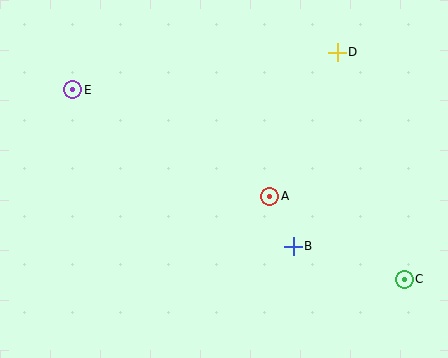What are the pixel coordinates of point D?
Point D is at (337, 52).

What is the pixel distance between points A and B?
The distance between A and B is 55 pixels.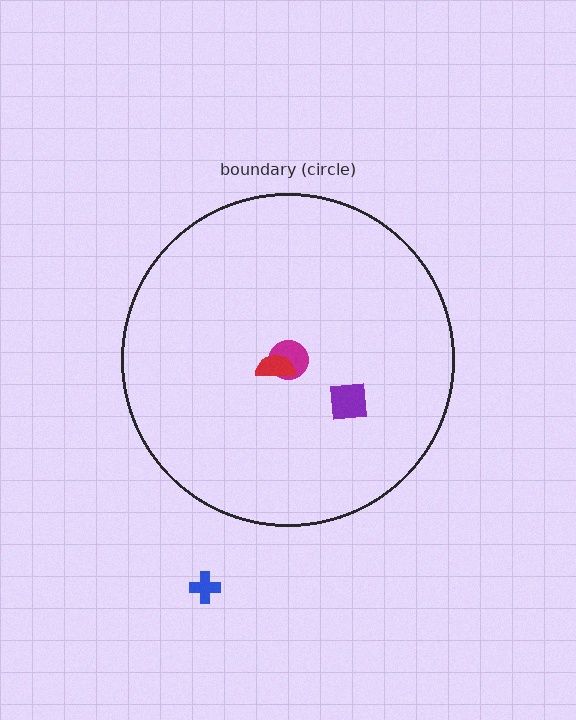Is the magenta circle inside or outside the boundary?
Inside.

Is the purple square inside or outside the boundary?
Inside.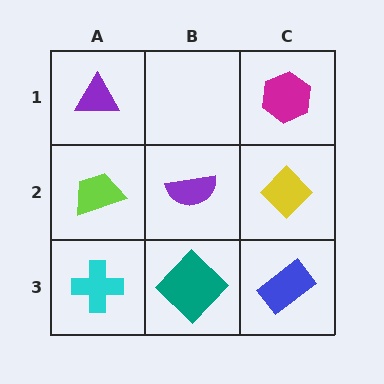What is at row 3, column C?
A blue rectangle.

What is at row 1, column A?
A purple triangle.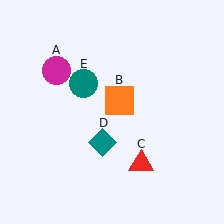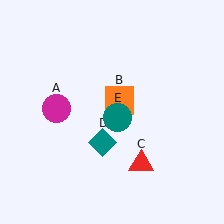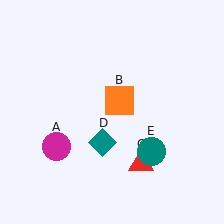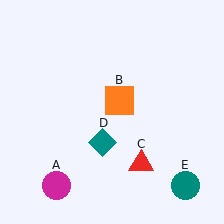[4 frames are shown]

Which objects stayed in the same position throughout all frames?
Orange square (object B) and red triangle (object C) and teal diamond (object D) remained stationary.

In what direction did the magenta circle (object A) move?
The magenta circle (object A) moved down.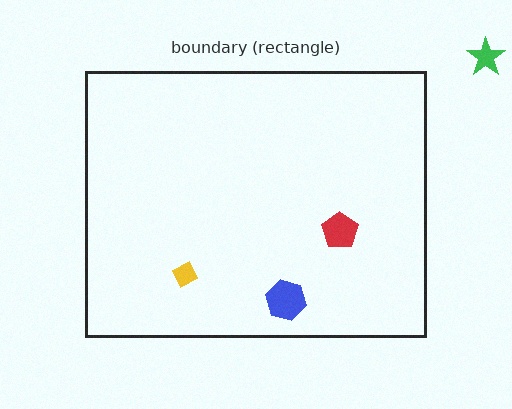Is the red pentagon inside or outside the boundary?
Inside.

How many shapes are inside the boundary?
3 inside, 1 outside.